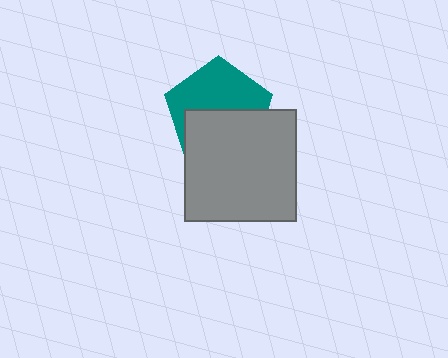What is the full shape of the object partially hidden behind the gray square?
The partially hidden object is a teal pentagon.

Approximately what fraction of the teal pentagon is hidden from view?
Roughly 49% of the teal pentagon is hidden behind the gray square.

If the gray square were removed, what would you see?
You would see the complete teal pentagon.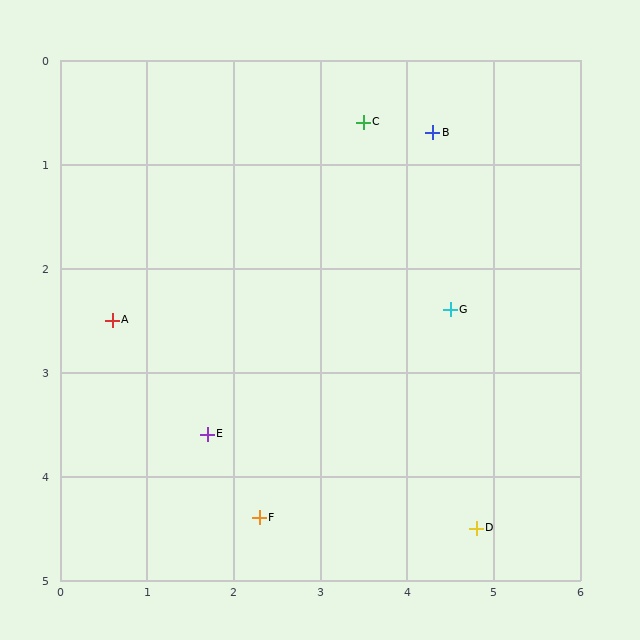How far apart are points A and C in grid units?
Points A and C are about 3.5 grid units apart.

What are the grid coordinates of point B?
Point B is at approximately (4.3, 0.7).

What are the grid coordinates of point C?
Point C is at approximately (3.5, 0.6).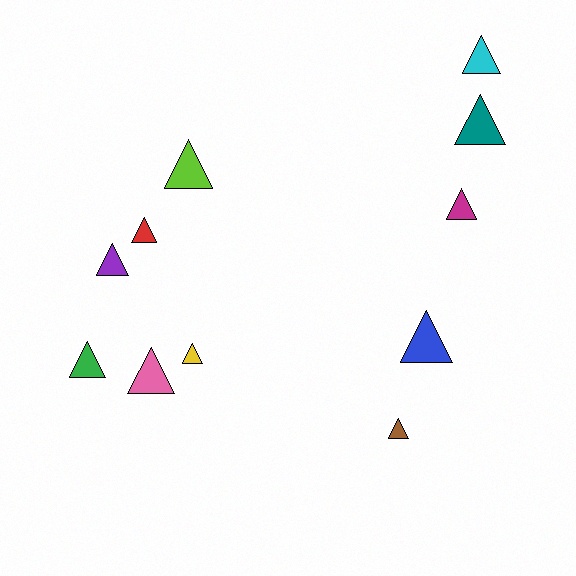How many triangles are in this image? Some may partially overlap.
There are 11 triangles.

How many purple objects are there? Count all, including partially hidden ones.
There is 1 purple object.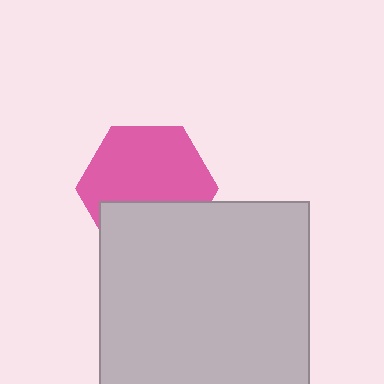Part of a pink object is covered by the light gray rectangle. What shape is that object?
It is a hexagon.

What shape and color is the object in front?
The object in front is a light gray rectangle.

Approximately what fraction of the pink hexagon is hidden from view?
Roughly 35% of the pink hexagon is hidden behind the light gray rectangle.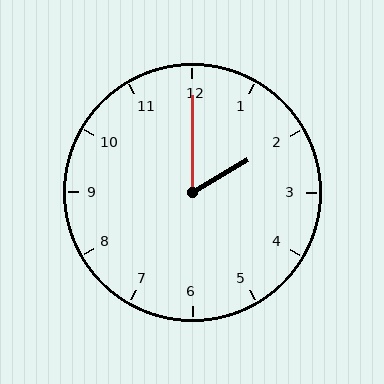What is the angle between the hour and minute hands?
Approximately 60 degrees.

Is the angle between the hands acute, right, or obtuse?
It is acute.